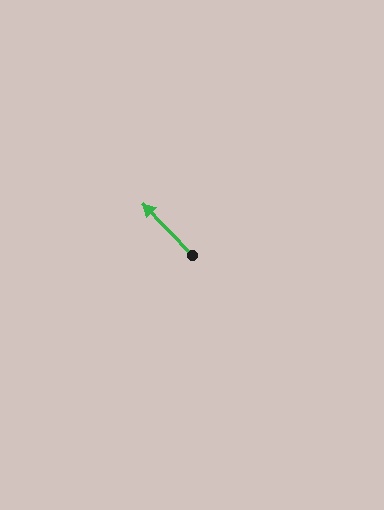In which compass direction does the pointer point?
Northwest.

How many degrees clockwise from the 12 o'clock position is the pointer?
Approximately 316 degrees.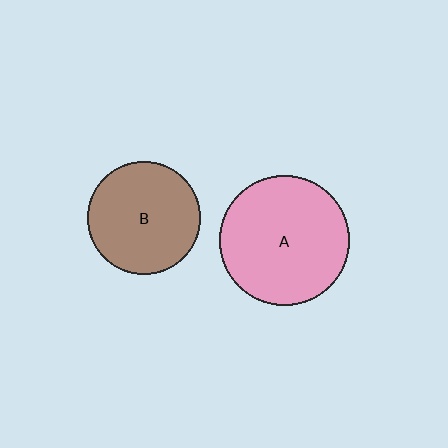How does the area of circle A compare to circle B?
Approximately 1.3 times.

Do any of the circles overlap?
No, none of the circles overlap.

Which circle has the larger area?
Circle A (pink).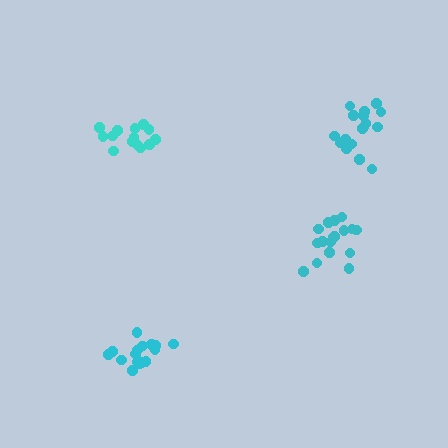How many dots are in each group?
Group 1: 14 dots, Group 2: 17 dots, Group 3: 18 dots, Group 4: 17 dots (66 total).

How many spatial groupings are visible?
There are 4 spatial groupings.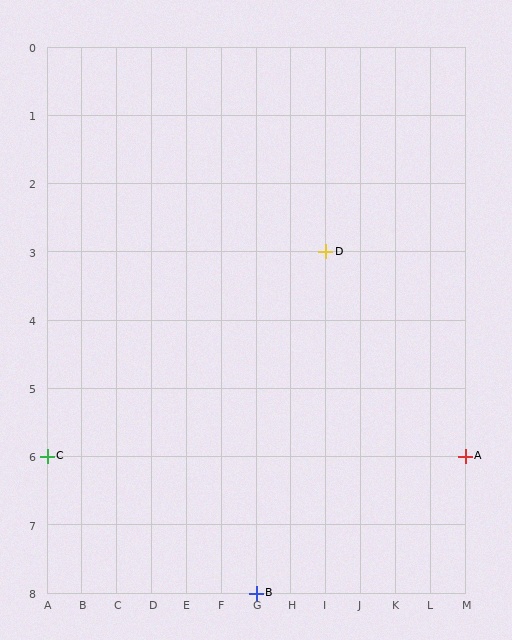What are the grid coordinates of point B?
Point B is at grid coordinates (G, 8).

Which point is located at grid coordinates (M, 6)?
Point A is at (M, 6).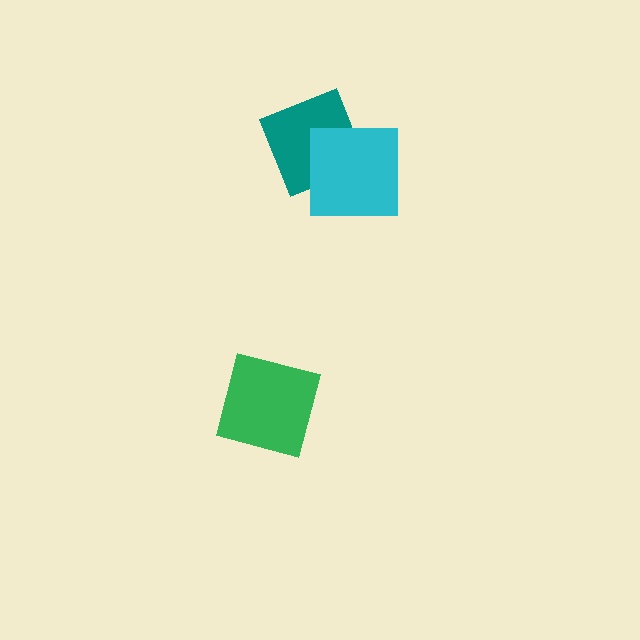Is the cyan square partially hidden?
No, no other shape covers it.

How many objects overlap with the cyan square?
1 object overlaps with the cyan square.